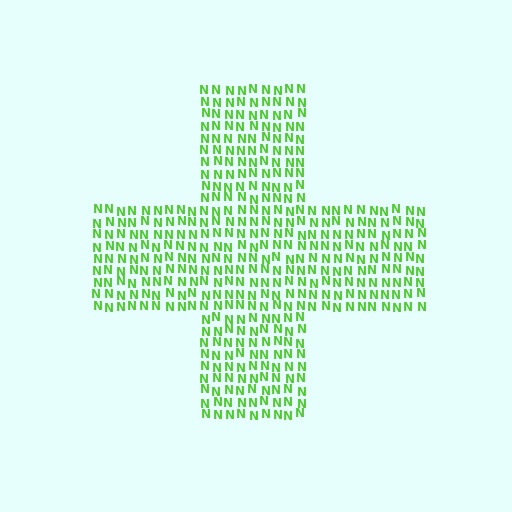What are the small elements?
The small elements are letter N's.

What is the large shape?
The large shape is a cross.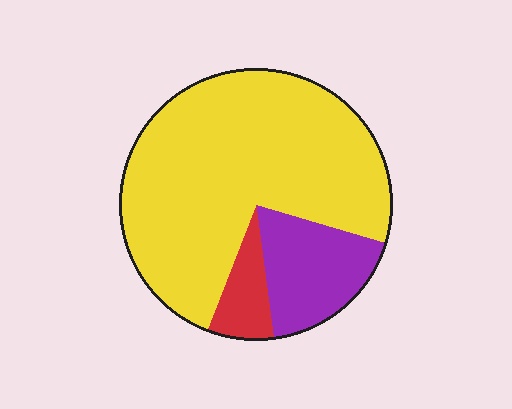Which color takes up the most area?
Yellow, at roughly 75%.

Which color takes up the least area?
Red, at roughly 10%.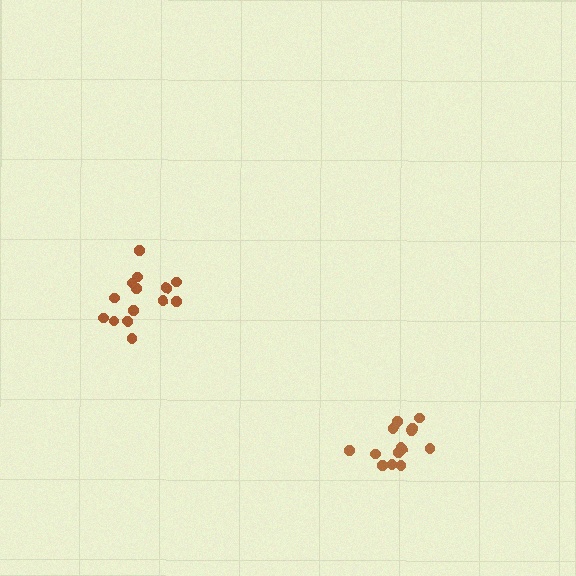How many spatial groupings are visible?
There are 2 spatial groupings.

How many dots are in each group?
Group 1: 15 dots, Group 2: 15 dots (30 total).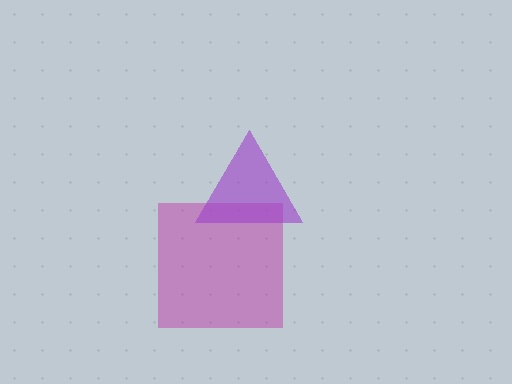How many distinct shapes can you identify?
There are 2 distinct shapes: a magenta square, a purple triangle.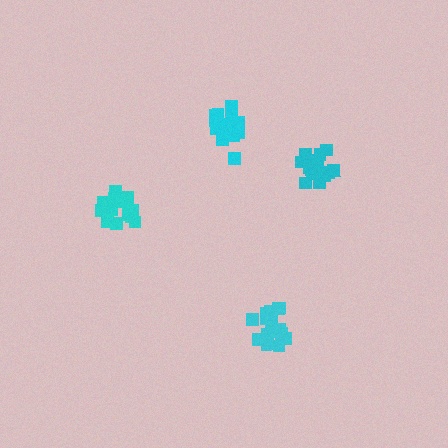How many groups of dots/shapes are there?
There are 4 groups.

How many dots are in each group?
Group 1: 19 dots, Group 2: 17 dots, Group 3: 16 dots, Group 4: 17 dots (69 total).